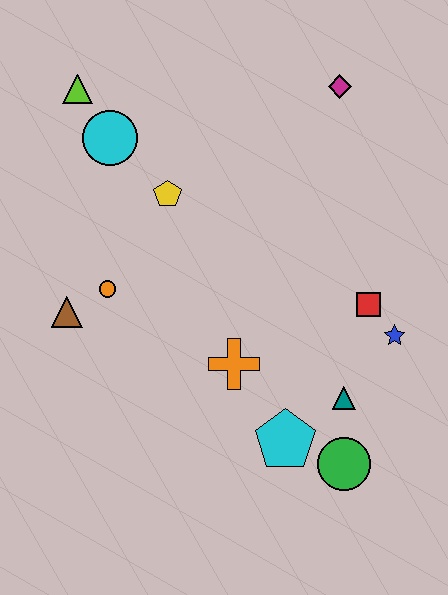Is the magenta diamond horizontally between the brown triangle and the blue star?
Yes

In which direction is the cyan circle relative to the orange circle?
The cyan circle is above the orange circle.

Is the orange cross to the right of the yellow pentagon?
Yes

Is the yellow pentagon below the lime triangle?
Yes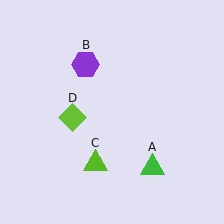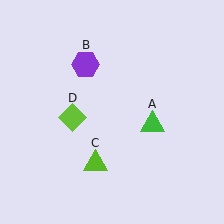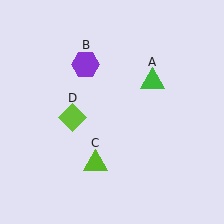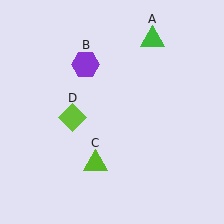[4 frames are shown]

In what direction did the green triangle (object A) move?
The green triangle (object A) moved up.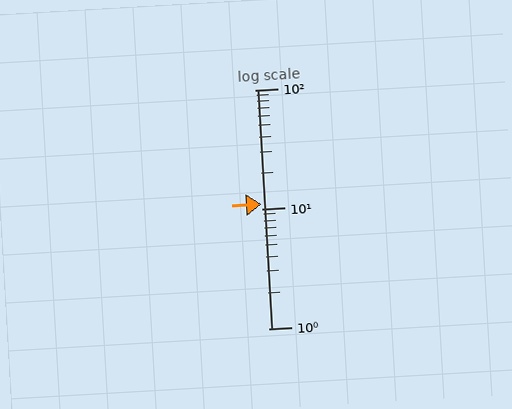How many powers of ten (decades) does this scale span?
The scale spans 2 decades, from 1 to 100.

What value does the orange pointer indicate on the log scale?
The pointer indicates approximately 11.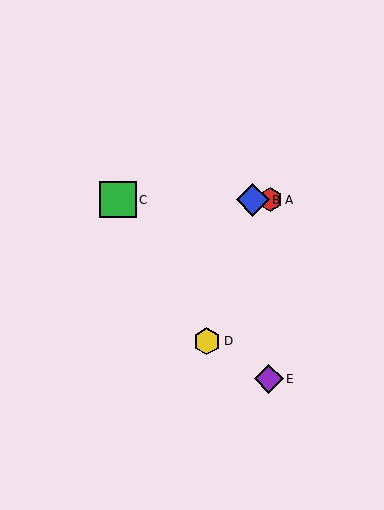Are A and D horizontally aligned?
No, A is at y≈200 and D is at y≈341.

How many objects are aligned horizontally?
3 objects (A, B, C) are aligned horizontally.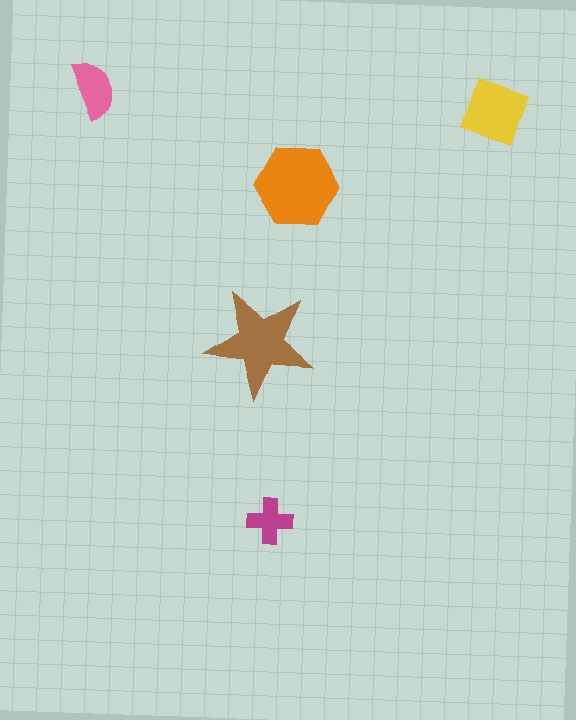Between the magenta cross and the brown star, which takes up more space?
The brown star.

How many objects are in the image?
There are 5 objects in the image.